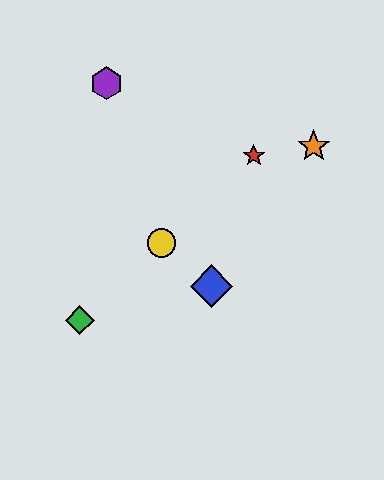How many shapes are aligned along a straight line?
3 shapes (the red star, the green diamond, the yellow circle) are aligned along a straight line.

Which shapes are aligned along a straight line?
The red star, the green diamond, the yellow circle are aligned along a straight line.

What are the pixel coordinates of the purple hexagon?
The purple hexagon is at (107, 83).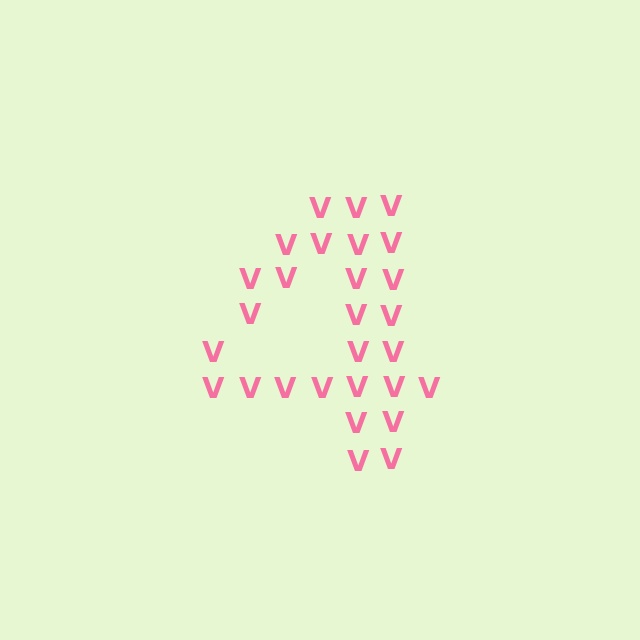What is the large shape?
The large shape is the digit 4.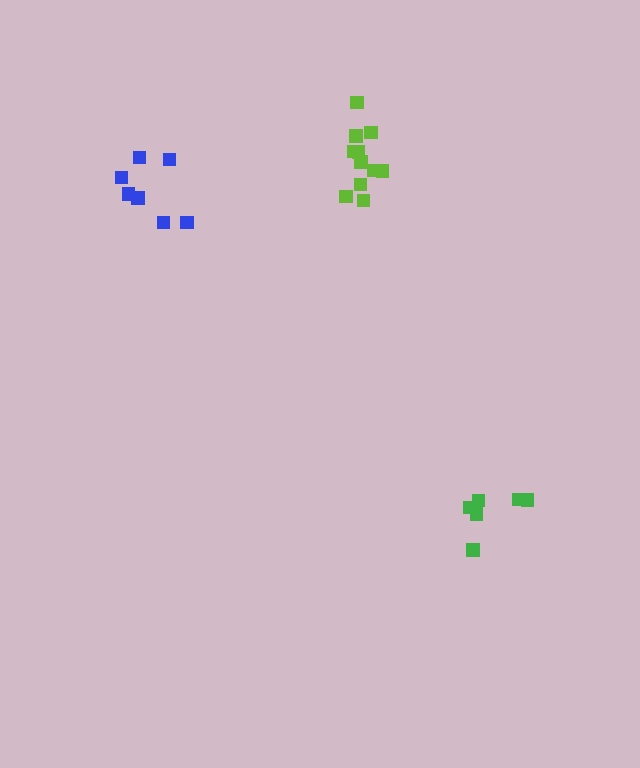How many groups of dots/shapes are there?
There are 3 groups.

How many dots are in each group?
Group 1: 6 dots, Group 2: 7 dots, Group 3: 11 dots (24 total).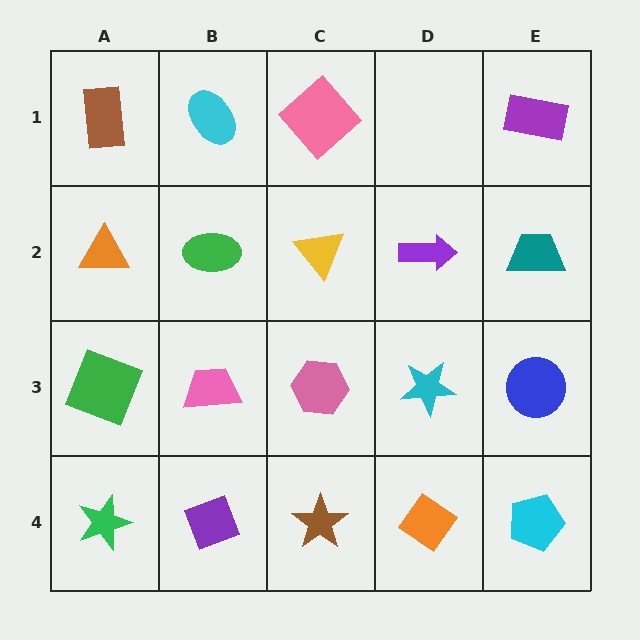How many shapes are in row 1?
4 shapes.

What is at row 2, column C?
A yellow triangle.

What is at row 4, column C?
A brown star.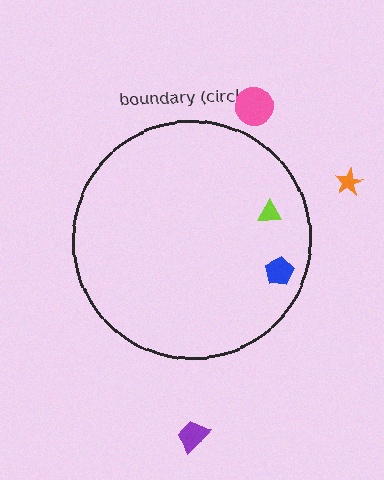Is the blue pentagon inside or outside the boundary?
Inside.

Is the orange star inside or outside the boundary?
Outside.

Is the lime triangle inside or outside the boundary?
Inside.